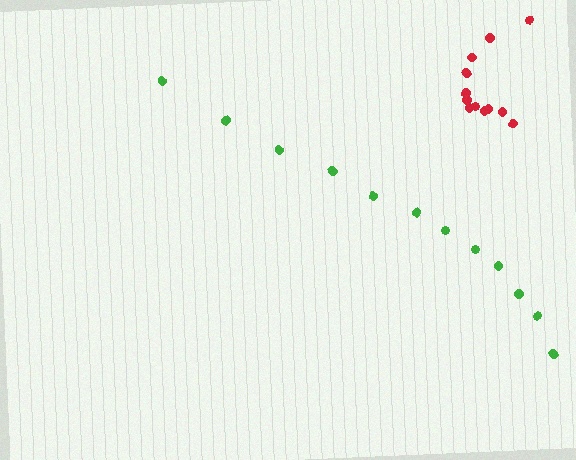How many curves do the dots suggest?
There are 2 distinct paths.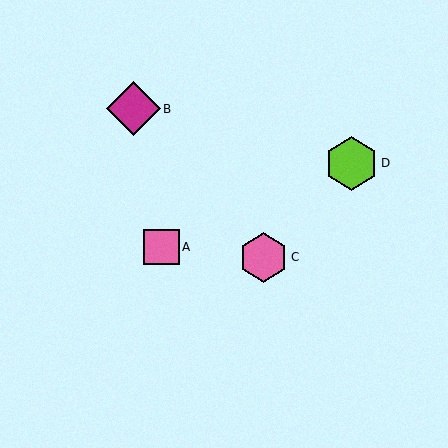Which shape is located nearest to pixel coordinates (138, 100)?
The magenta diamond (labeled B) at (133, 109) is nearest to that location.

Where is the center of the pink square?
The center of the pink square is at (161, 247).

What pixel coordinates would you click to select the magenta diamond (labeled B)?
Click at (133, 109) to select the magenta diamond B.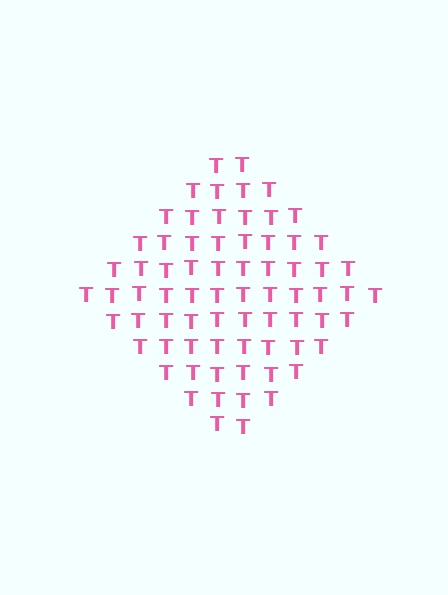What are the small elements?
The small elements are letter T's.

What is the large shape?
The large shape is a diamond.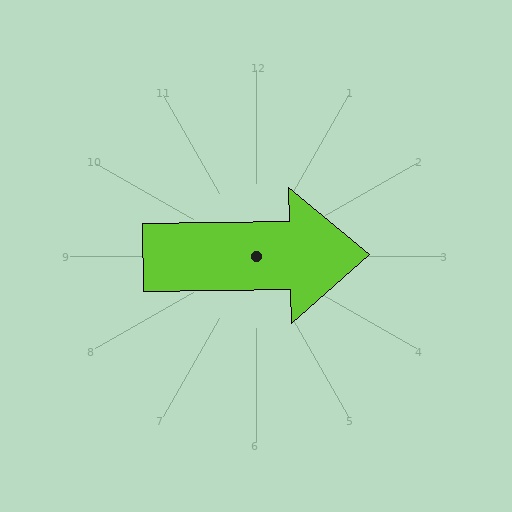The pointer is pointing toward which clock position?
Roughly 3 o'clock.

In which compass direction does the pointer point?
East.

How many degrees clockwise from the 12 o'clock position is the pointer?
Approximately 89 degrees.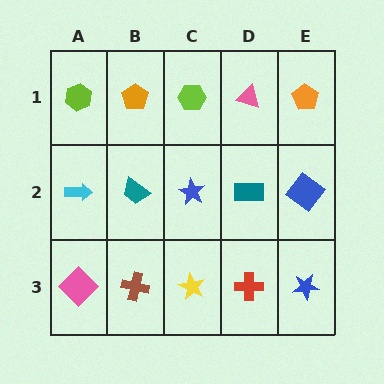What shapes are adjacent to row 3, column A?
A cyan arrow (row 2, column A), a brown cross (row 3, column B).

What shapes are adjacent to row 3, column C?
A blue star (row 2, column C), a brown cross (row 3, column B), a red cross (row 3, column D).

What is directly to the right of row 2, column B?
A blue star.